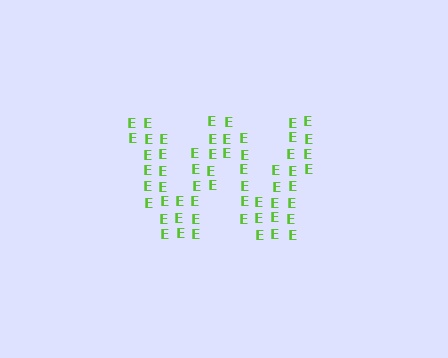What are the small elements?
The small elements are letter E's.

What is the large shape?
The large shape is the letter W.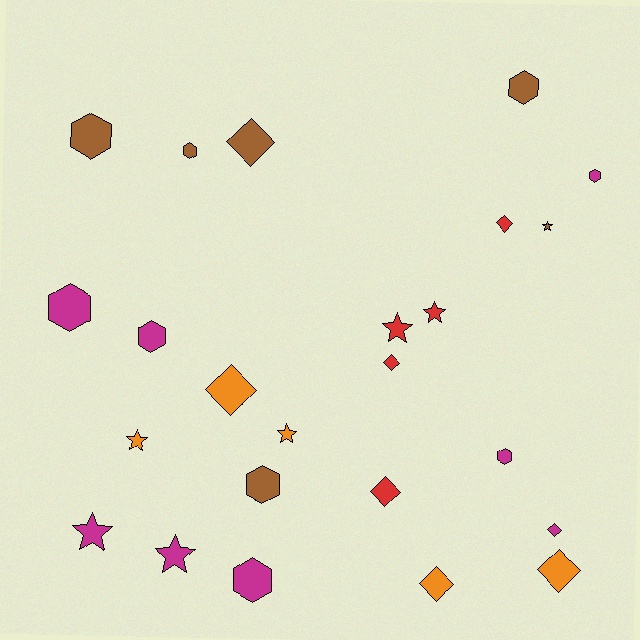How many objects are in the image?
There are 24 objects.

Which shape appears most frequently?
Hexagon, with 9 objects.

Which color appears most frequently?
Magenta, with 8 objects.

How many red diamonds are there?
There are 3 red diamonds.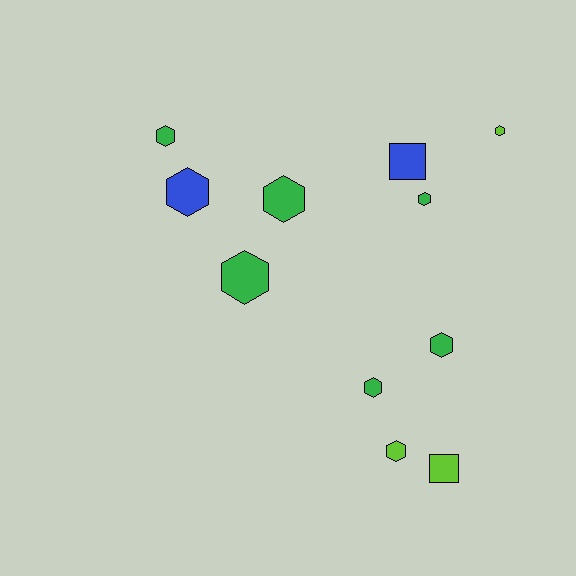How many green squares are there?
There are no green squares.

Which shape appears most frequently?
Hexagon, with 9 objects.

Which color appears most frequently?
Green, with 6 objects.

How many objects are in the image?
There are 11 objects.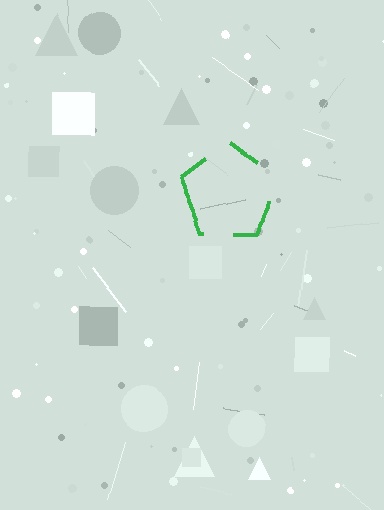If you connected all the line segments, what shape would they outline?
They would outline a pentagon.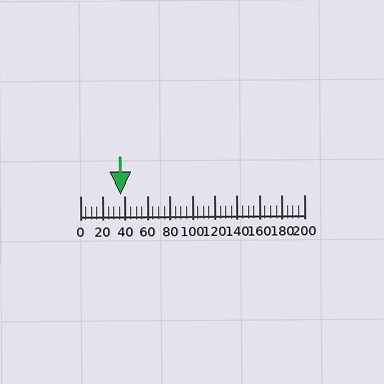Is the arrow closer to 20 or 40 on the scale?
The arrow is closer to 40.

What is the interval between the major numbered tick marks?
The major tick marks are spaced 20 units apart.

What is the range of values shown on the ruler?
The ruler shows values from 0 to 200.